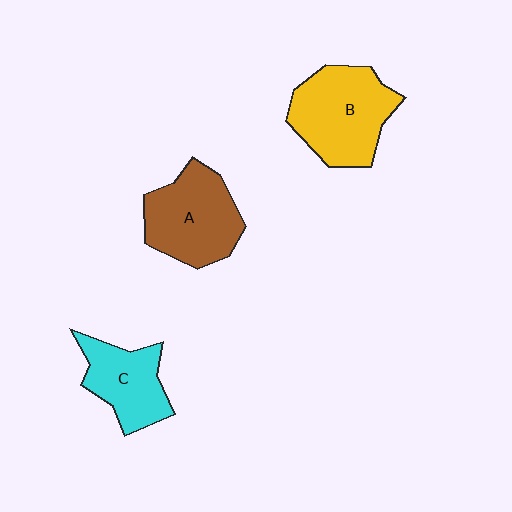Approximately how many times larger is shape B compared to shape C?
Approximately 1.4 times.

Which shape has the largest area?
Shape B (yellow).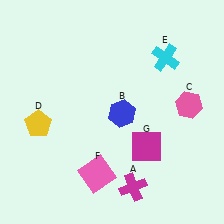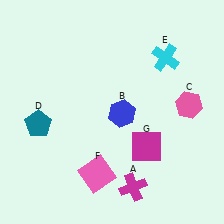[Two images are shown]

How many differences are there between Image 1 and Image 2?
There is 1 difference between the two images.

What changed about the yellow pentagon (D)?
In Image 1, D is yellow. In Image 2, it changed to teal.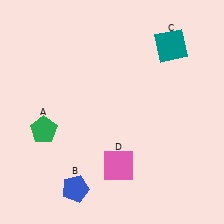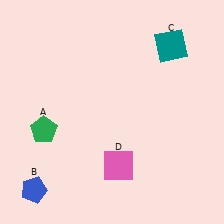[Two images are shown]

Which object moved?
The blue pentagon (B) moved left.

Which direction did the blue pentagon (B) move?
The blue pentagon (B) moved left.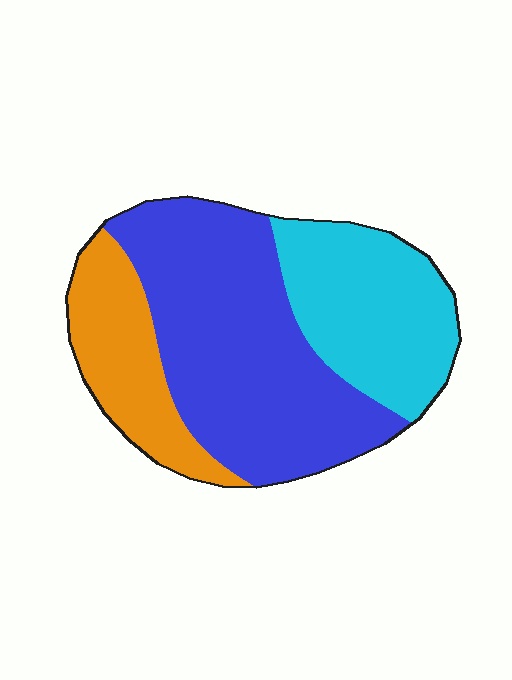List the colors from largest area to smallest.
From largest to smallest: blue, cyan, orange.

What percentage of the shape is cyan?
Cyan covers roughly 30% of the shape.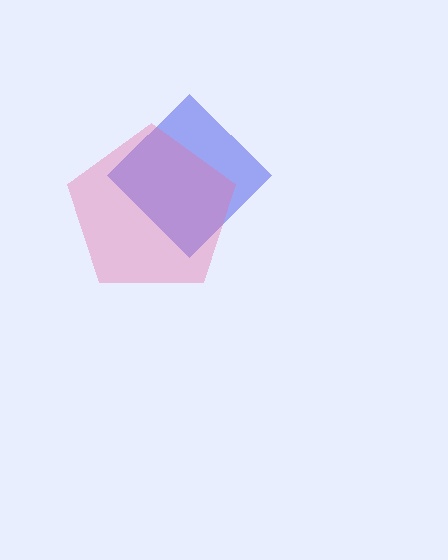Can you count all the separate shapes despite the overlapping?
Yes, there are 2 separate shapes.